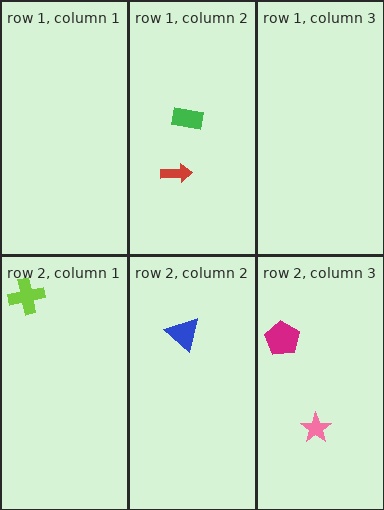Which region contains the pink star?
The row 2, column 3 region.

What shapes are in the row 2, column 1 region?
The lime cross.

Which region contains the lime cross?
The row 2, column 1 region.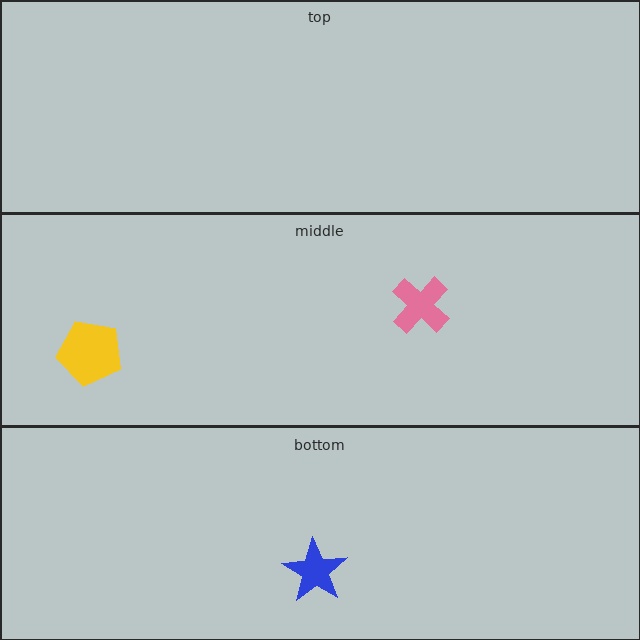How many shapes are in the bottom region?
1.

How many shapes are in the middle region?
2.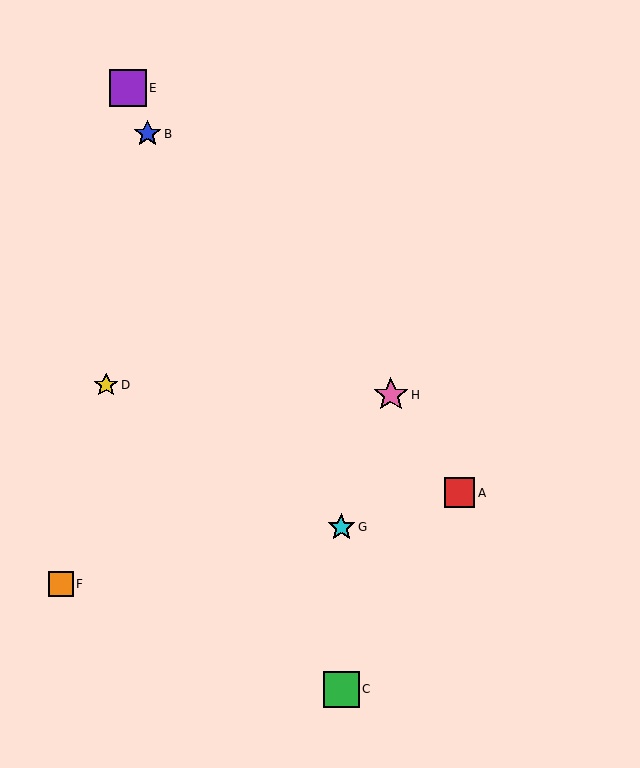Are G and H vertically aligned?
No, G is at x≈341 and H is at x≈391.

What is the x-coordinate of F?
Object F is at x≈61.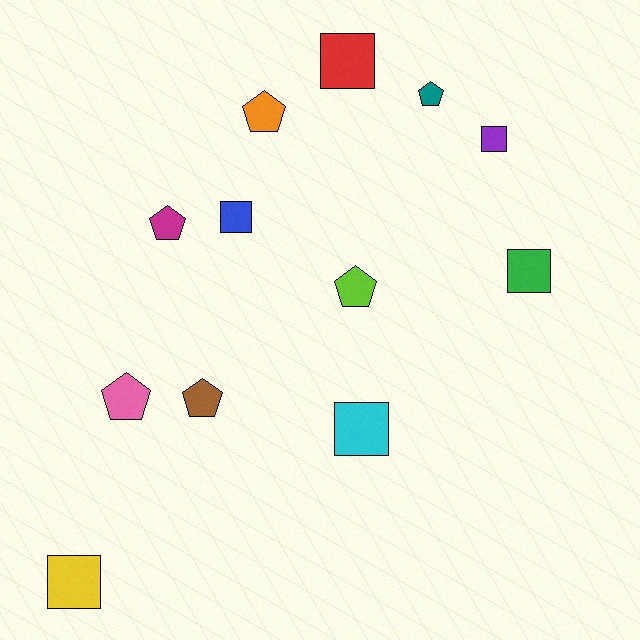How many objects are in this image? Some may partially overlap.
There are 12 objects.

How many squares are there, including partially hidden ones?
There are 6 squares.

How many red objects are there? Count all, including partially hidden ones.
There is 1 red object.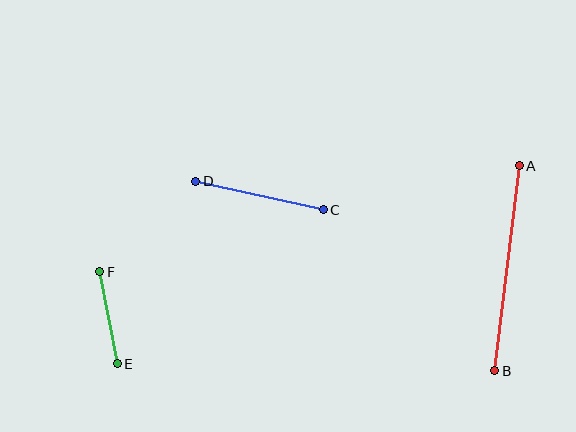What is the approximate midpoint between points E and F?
The midpoint is at approximately (109, 318) pixels.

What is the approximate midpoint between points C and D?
The midpoint is at approximately (260, 195) pixels.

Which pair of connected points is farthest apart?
Points A and B are farthest apart.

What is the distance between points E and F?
The distance is approximately 94 pixels.